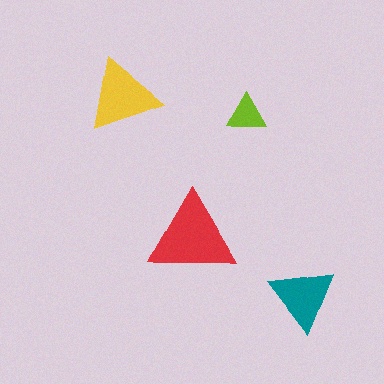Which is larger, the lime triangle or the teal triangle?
The teal one.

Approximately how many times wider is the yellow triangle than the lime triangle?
About 2 times wider.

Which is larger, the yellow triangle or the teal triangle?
The yellow one.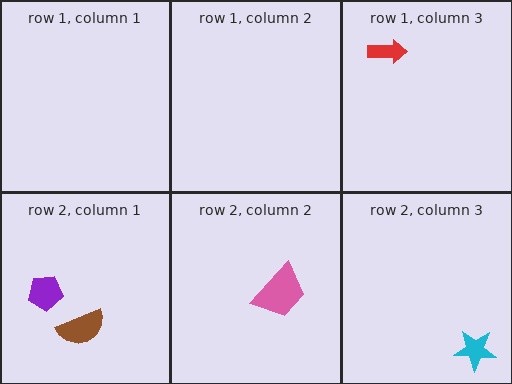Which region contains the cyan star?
The row 2, column 3 region.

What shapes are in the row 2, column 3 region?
The cyan star.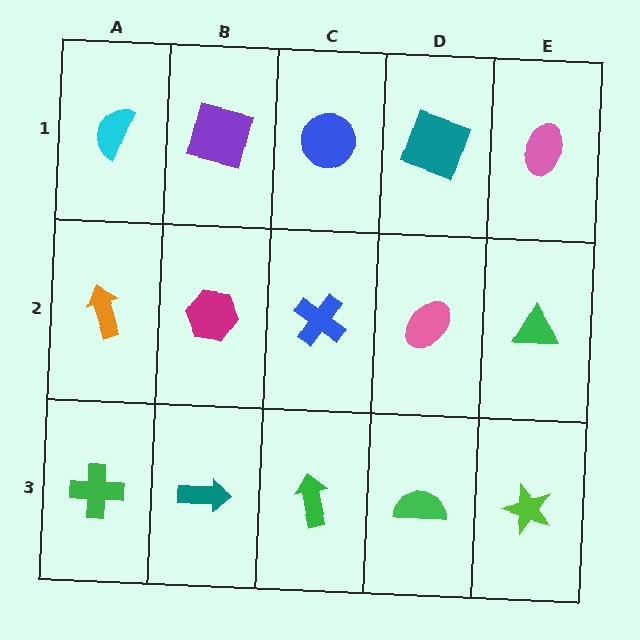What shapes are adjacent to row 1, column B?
A magenta hexagon (row 2, column B), a cyan semicircle (row 1, column A), a blue circle (row 1, column C).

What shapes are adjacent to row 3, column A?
An orange arrow (row 2, column A), a teal arrow (row 3, column B).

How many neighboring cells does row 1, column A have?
2.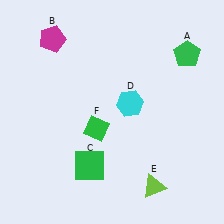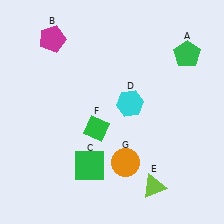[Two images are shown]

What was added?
An orange circle (G) was added in Image 2.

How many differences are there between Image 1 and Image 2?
There is 1 difference between the two images.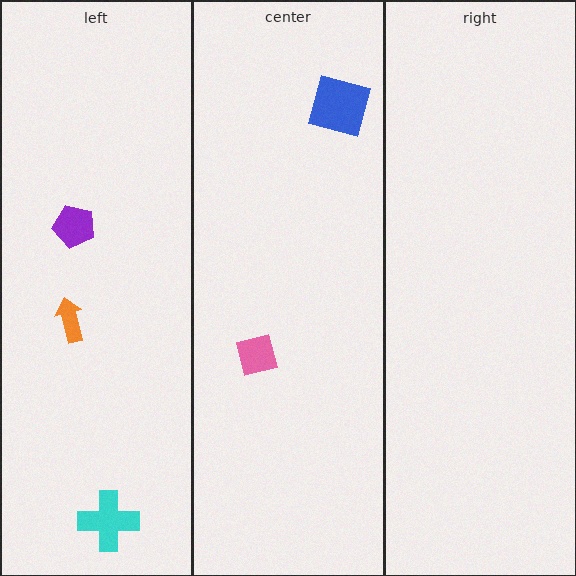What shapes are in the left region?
The orange arrow, the cyan cross, the purple pentagon.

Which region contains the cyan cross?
The left region.